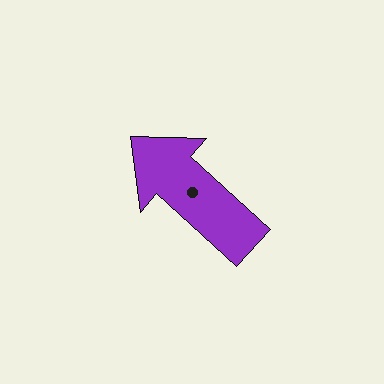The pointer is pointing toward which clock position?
Roughly 10 o'clock.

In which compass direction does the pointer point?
Northwest.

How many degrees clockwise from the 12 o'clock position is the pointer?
Approximately 312 degrees.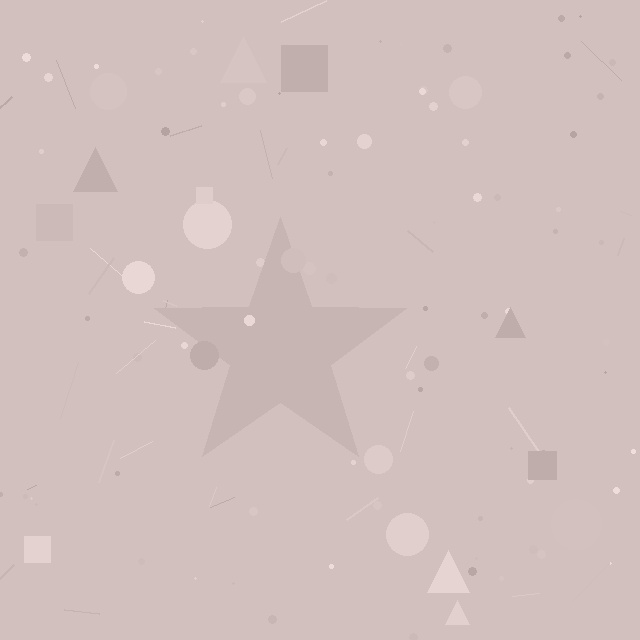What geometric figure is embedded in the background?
A star is embedded in the background.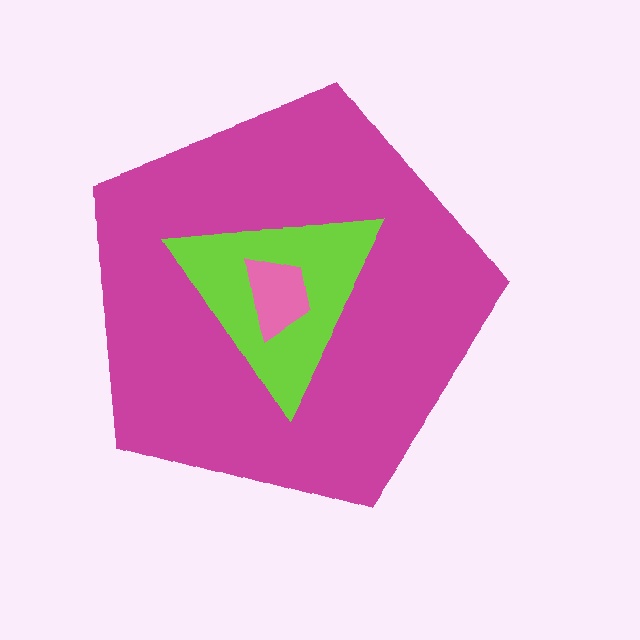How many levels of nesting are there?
3.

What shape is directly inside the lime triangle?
The pink trapezoid.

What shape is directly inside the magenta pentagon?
The lime triangle.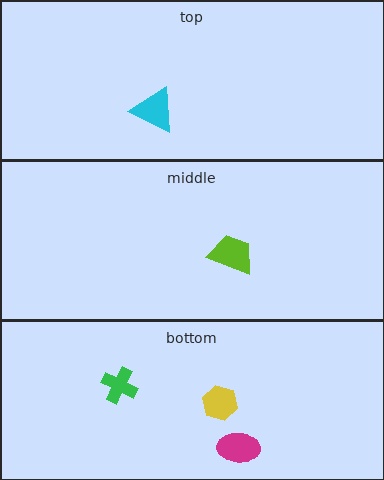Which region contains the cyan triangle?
The top region.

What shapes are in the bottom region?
The green cross, the yellow hexagon, the magenta ellipse.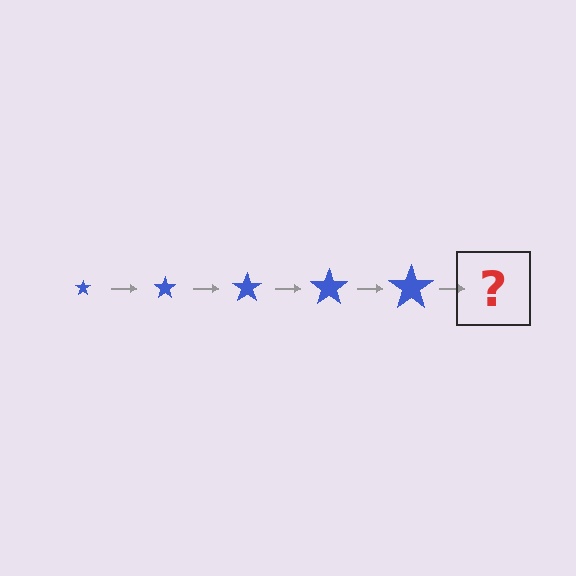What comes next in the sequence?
The next element should be a blue star, larger than the previous one.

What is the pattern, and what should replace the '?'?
The pattern is that the star gets progressively larger each step. The '?' should be a blue star, larger than the previous one.